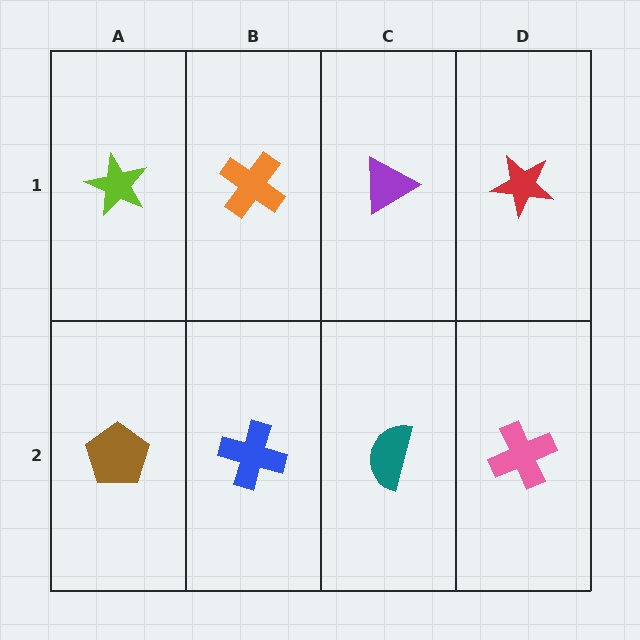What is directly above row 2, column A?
A lime star.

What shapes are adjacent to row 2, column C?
A purple triangle (row 1, column C), a blue cross (row 2, column B), a pink cross (row 2, column D).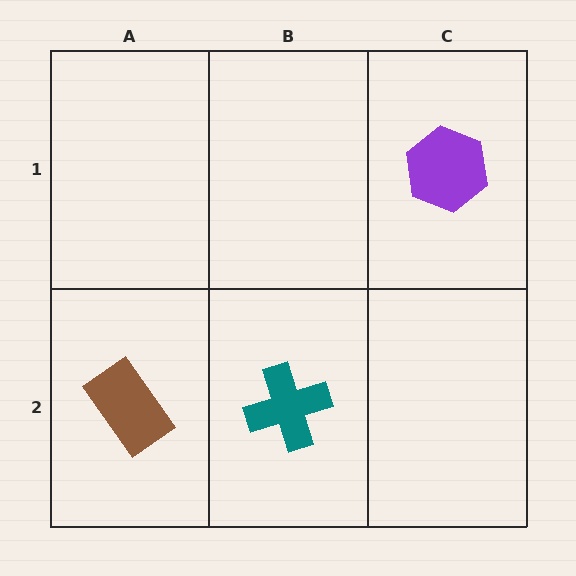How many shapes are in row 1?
1 shape.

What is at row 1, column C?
A purple hexagon.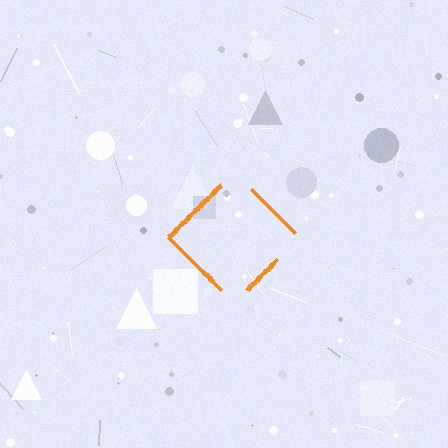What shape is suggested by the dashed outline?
The dashed outline suggests a diamond.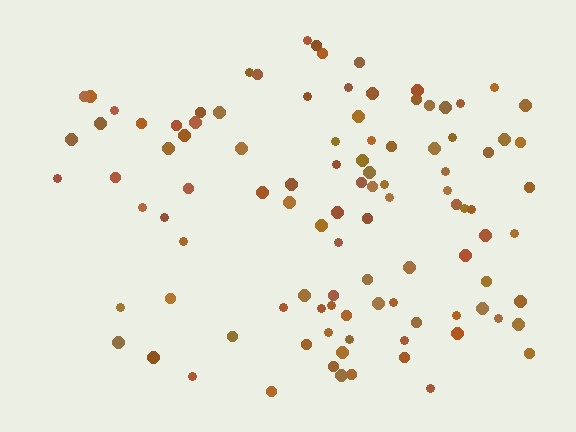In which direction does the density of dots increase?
From left to right, with the right side densest.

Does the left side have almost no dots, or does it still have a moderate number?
Still a moderate number, just noticeably fewer than the right.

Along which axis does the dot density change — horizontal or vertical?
Horizontal.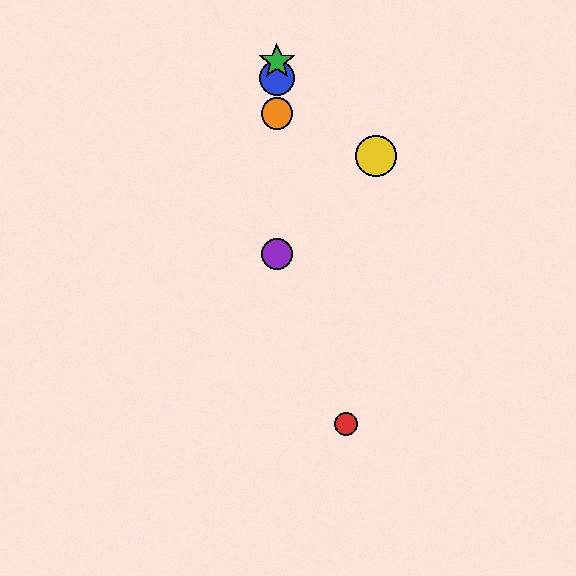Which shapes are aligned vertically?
The blue circle, the green star, the purple circle, the orange circle are aligned vertically.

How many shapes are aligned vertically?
4 shapes (the blue circle, the green star, the purple circle, the orange circle) are aligned vertically.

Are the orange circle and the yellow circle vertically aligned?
No, the orange circle is at x≈277 and the yellow circle is at x≈376.